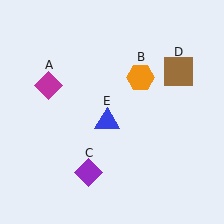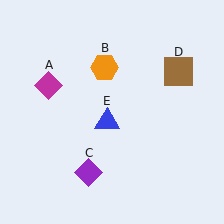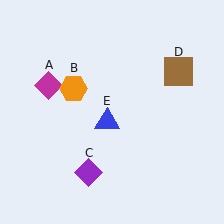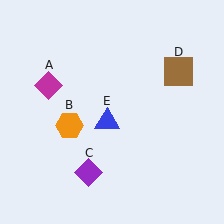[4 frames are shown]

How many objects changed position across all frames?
1 object changed position: orange hexagon (object B).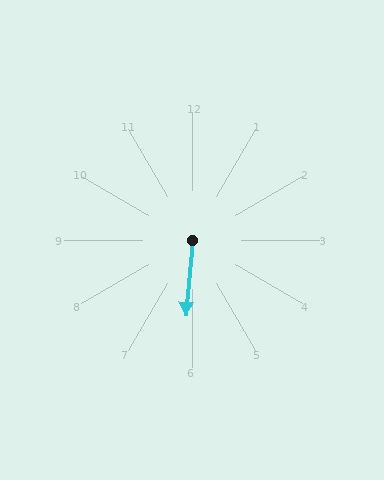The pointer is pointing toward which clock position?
Roughly 6 o'clock.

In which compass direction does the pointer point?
South.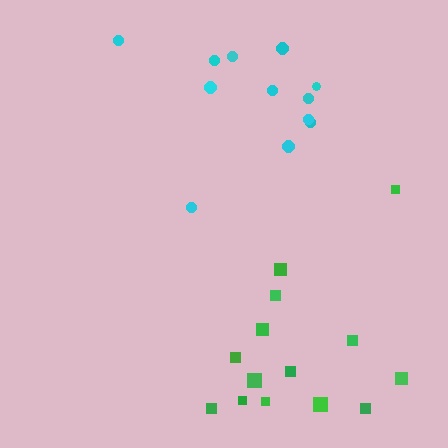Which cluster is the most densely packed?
Cyan.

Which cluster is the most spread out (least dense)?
Green.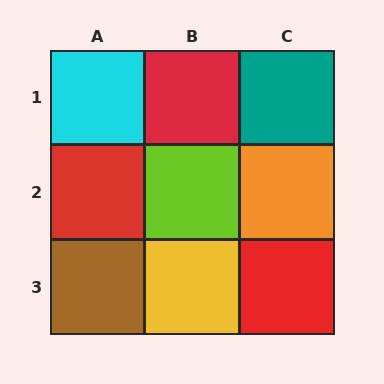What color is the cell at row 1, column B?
Red.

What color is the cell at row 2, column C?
Orange.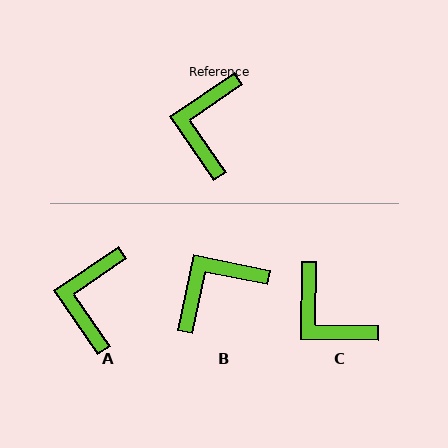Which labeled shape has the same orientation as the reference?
A.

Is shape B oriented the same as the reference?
No, it is off by about 46 degrees.